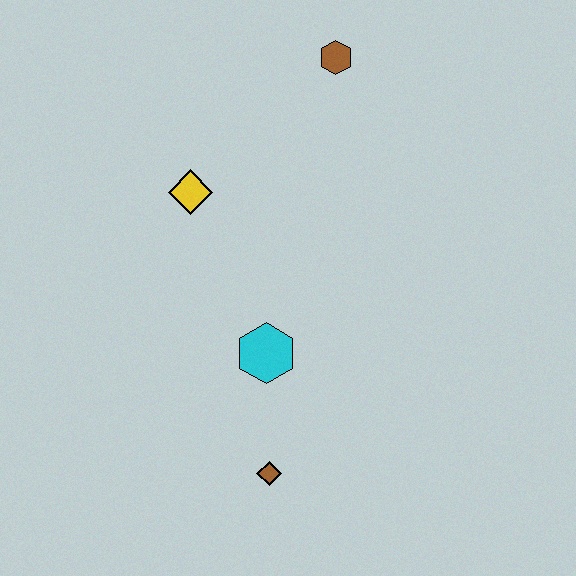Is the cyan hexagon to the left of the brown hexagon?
Yes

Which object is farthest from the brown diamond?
The brown hexagon is farthest from the brown diamond.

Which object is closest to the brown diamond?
The cyan hexagon is closest to the brown diamond.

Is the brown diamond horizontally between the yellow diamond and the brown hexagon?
Yes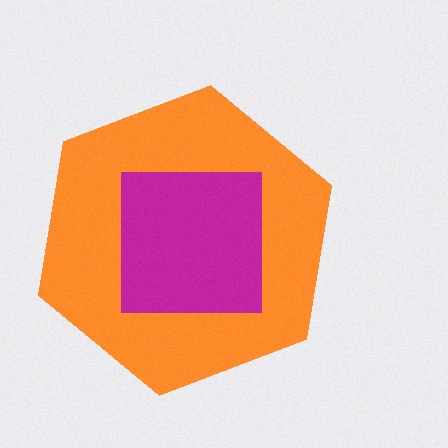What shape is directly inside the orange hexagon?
The magenta square.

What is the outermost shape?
The orange hexagon.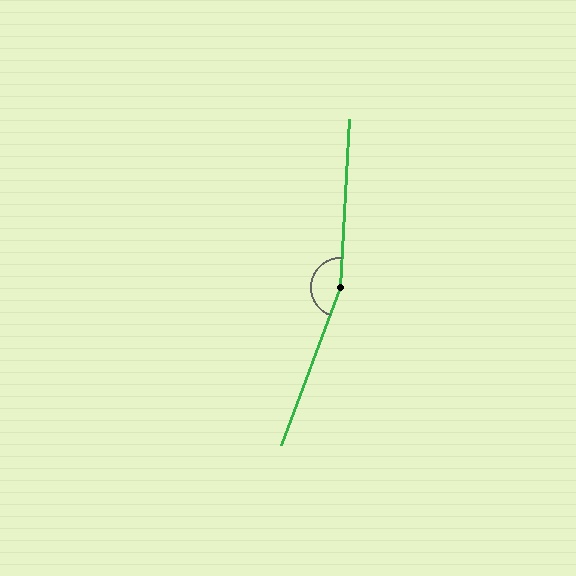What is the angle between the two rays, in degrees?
Approximately 163 degrees.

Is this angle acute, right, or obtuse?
It is obtuse.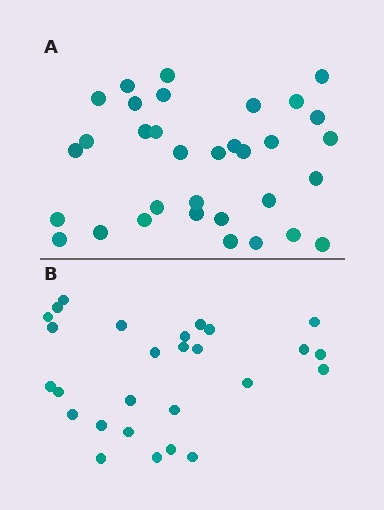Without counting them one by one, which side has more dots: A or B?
Region A (the top region) has more dots.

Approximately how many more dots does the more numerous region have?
Region A has about 6 more dots than region B.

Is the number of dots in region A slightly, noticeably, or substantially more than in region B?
Region A has only slightly more — the two regions are fairly close. The ratio is roughly 1.2 to 1.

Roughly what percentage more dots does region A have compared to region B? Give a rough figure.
About 20% more.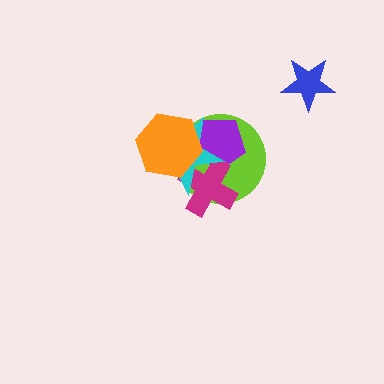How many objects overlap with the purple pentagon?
4 objects overlap with the purple pentagon.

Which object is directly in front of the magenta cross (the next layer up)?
The cyan star is directly in front of the magenta cross.